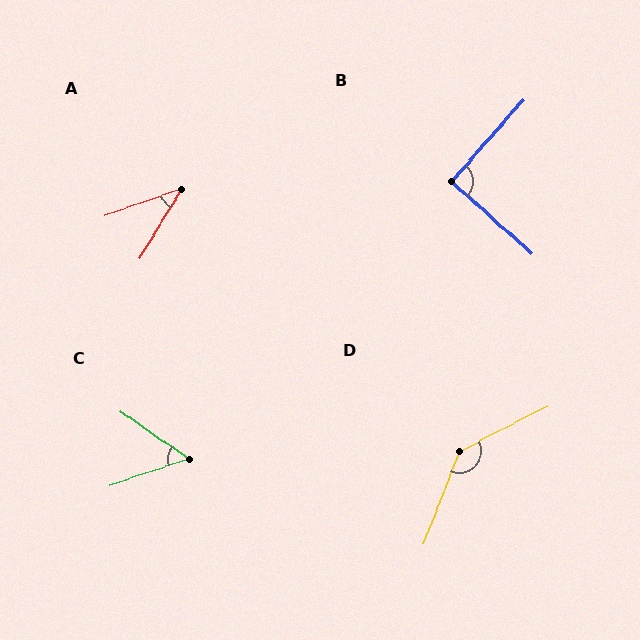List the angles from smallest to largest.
A (40°), C (53°), B (90°), D (139°).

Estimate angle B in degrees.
Approximately 90 degrees.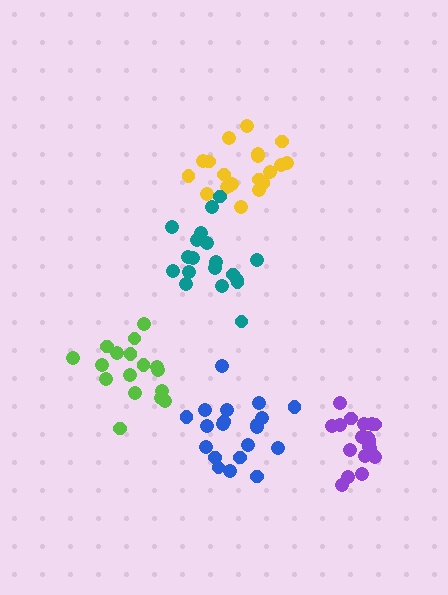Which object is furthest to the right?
The purple cluster is rightmost.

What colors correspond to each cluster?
The clusters are colored: yellow, lime, teal, blue, purple.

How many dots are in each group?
Group 1: 20 dots, Group 2: 17 dots, Group 3: 19 dots, Group 4: 20 dots, Group 5: 20 dots (96 total).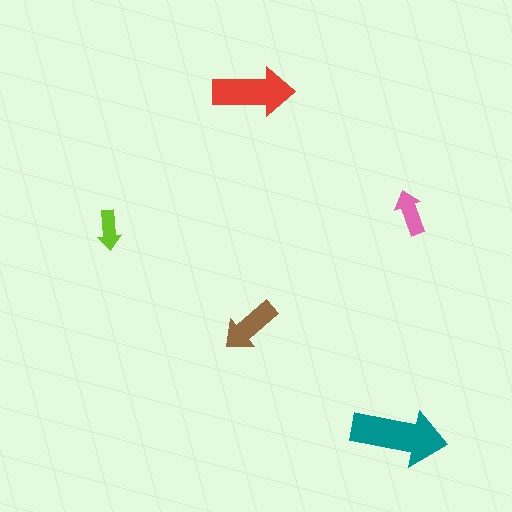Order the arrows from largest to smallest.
the teal one, the red one, the brown one, the pink one, the lime one.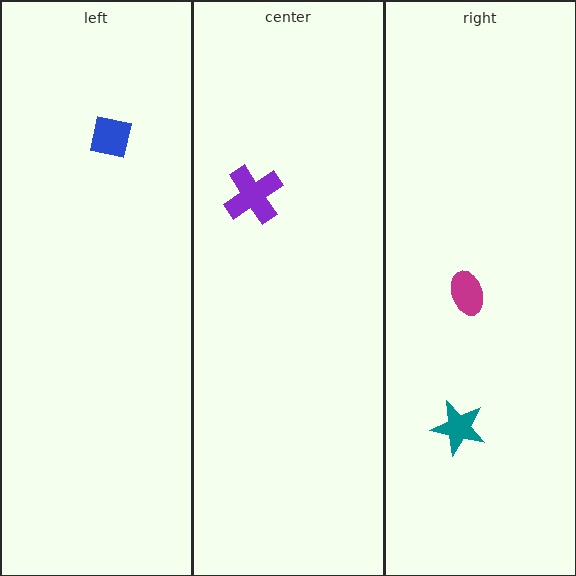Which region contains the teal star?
The right region.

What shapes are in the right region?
The teal star, the magenta ellipse.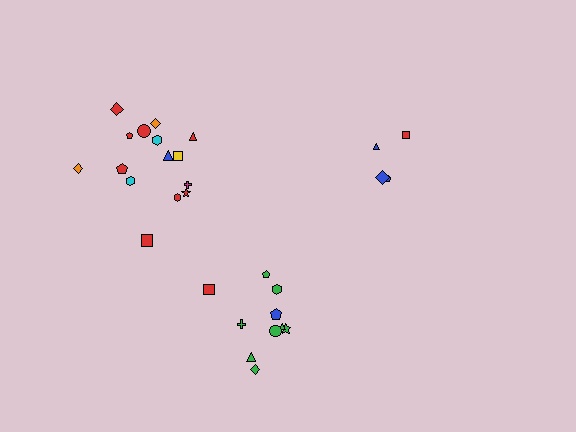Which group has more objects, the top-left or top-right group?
The top-left group.